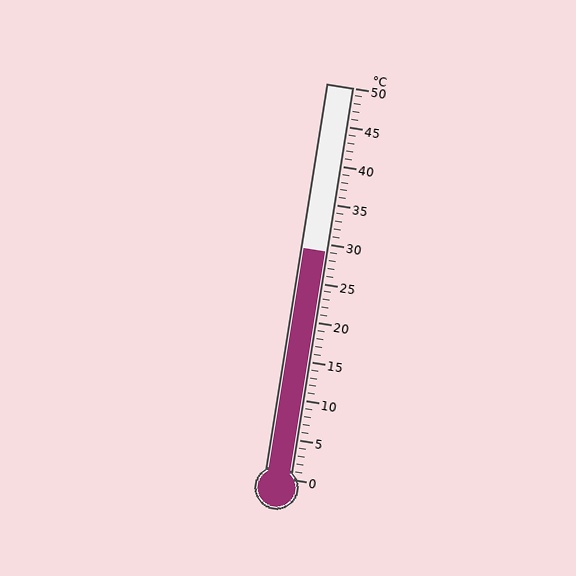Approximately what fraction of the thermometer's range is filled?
The thermometer is filled to approximately 60% of its range.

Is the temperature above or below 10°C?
The temperature is above 10°C.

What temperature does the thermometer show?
The thermometer shows approximately 29°C.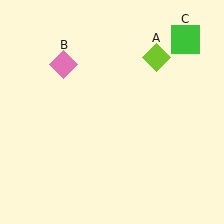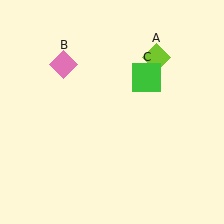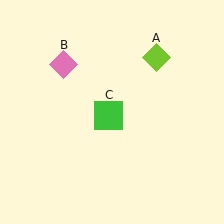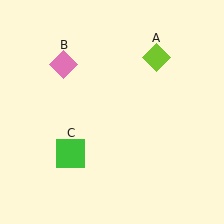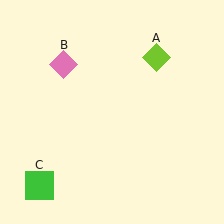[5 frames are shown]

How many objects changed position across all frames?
1 object changed position: green square (object C).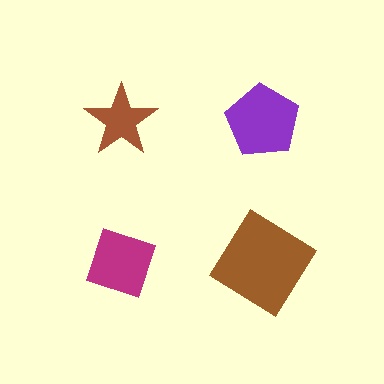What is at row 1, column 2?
A purple pentagon.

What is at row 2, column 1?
A magenta diamond.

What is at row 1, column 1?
A brown star.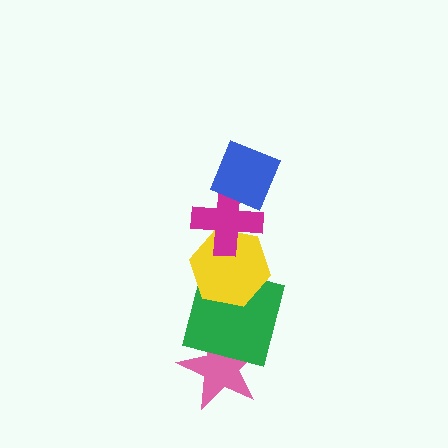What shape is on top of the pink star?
The green square is on top of the pink star.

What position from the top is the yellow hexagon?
The yellow hexagon is 3rd from the top.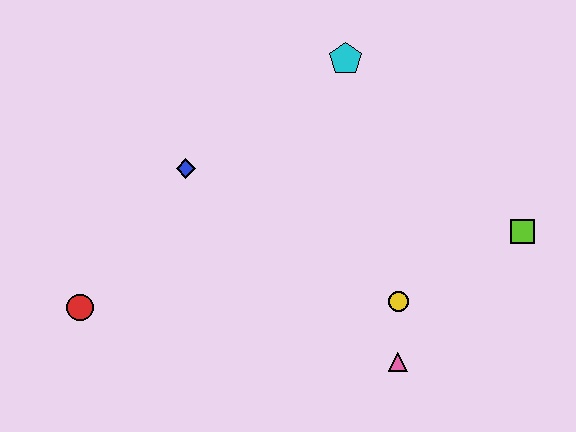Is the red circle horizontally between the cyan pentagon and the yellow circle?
No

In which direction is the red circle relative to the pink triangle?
The red circle is to the left of the pink triangle.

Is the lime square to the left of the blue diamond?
No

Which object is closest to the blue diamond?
The red circle is closest to the blue diamond.